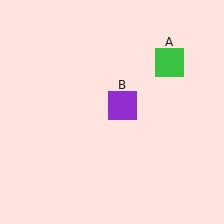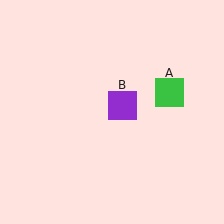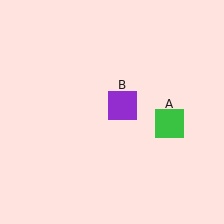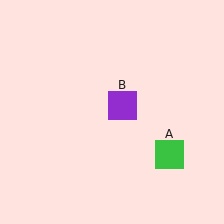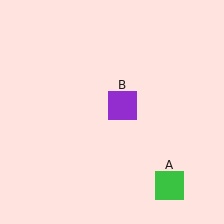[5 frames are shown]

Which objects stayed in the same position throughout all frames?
Purple square (object B) remained stationary.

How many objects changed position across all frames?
1 object changed position: green square (object A).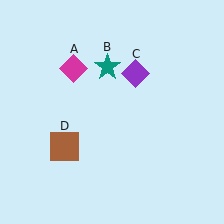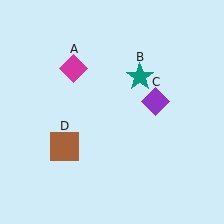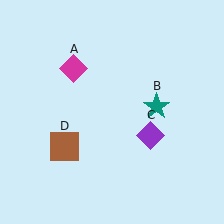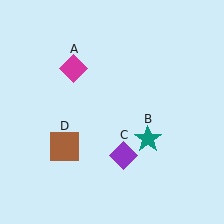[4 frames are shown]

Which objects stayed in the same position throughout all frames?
Magenta diamond (object A) and brown square (object D) remained stationary.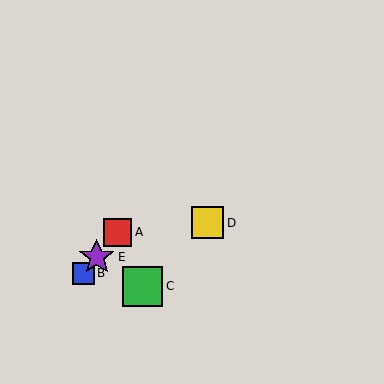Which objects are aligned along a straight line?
Objects A, B, E are aligned along a straight line.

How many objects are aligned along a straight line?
3 objects (A, B, E) are aligned along a straight line.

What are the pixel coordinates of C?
Object C is at (143, 286).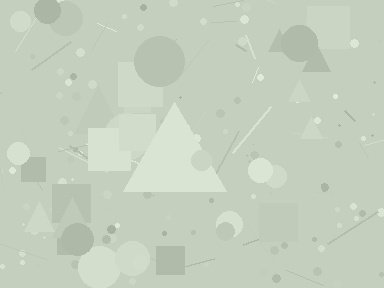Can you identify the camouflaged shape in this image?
The camouflaged shape is a triangle.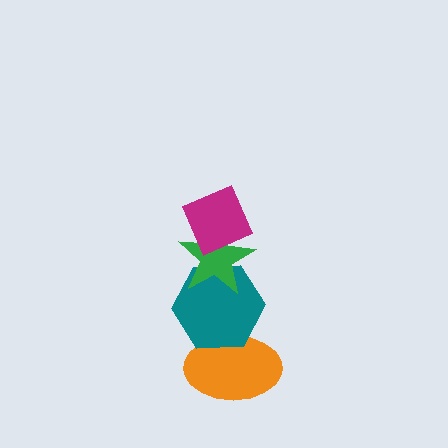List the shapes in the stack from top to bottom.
From top to bottom: the magenta diamond, the green star, the teal hexagon, the orange ellipse.